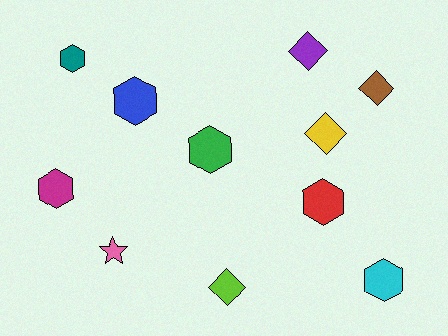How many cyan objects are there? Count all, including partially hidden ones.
There is 1 cyan object.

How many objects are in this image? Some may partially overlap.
There are 11 objects.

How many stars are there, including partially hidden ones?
There is 1 star.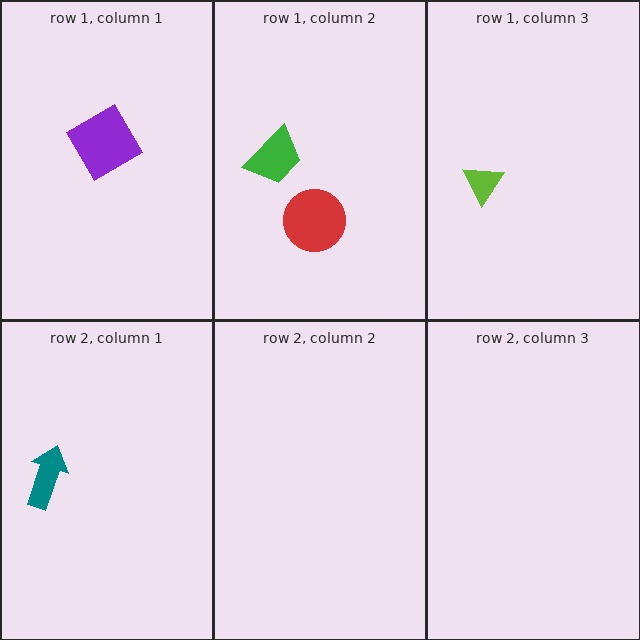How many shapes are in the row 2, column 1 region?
1.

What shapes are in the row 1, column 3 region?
The lime triangle.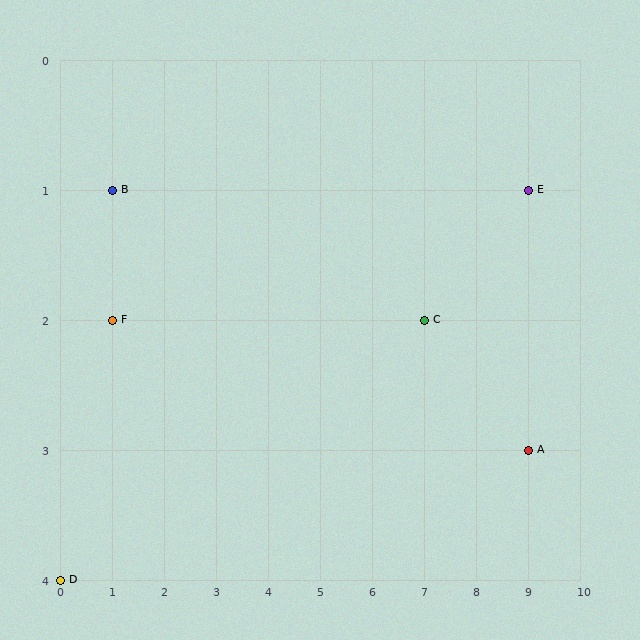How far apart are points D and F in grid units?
Points D and F are 1 column and 2 rows apart (about 2.2 grid units diagonally).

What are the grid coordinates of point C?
Point C is at grid coordinates (7, 2).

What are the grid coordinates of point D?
Point D is at grid coordinates (0, 4).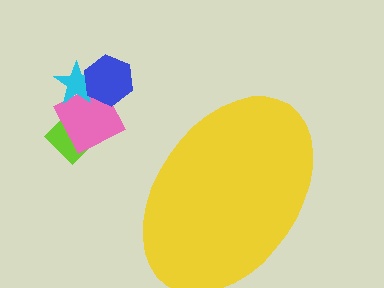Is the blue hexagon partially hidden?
No, the blue hexagon is fully visible.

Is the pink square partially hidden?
No, the pink square is fully visible.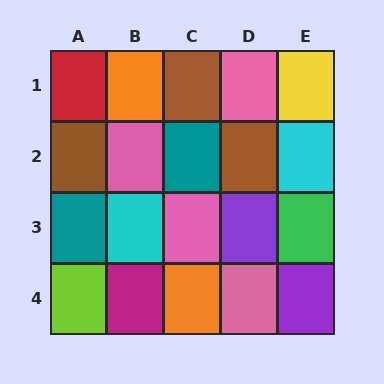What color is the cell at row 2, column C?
Teal.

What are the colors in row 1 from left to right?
Red, orange, brown, pink, yellow.